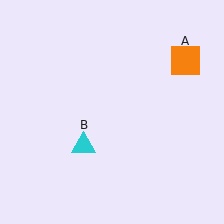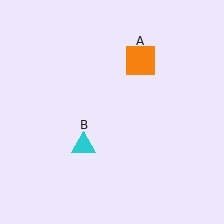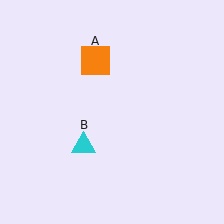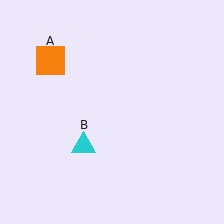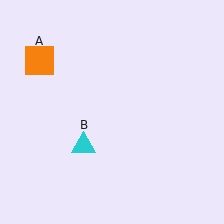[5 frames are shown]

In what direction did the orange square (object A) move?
The orange square (object A) moved left.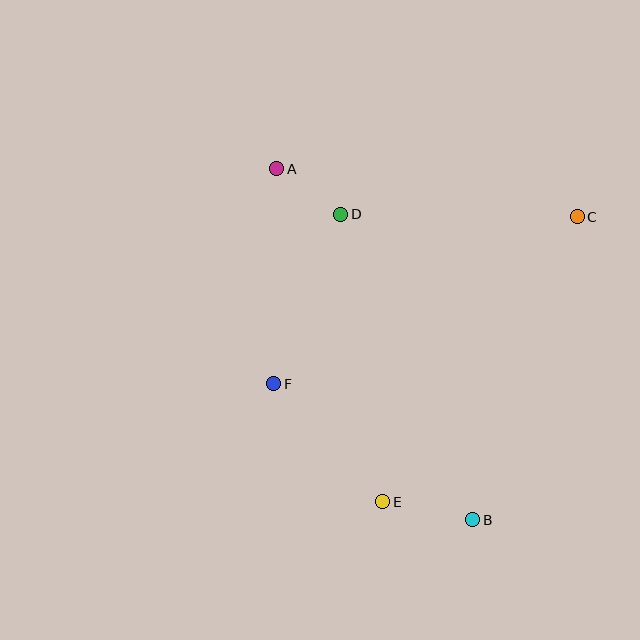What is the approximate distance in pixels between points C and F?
The distance between C and F is approximately 346 pixels.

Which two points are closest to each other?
Points A and D are closest to each other.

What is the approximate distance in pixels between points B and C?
The distance between B and C is approximately 320 pixels.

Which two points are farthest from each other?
Points A and B are farthest from each other.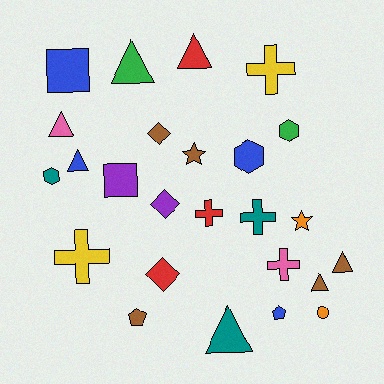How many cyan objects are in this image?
There are no cyan objects.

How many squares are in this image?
There are 2 squares.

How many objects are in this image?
There are 25 objects.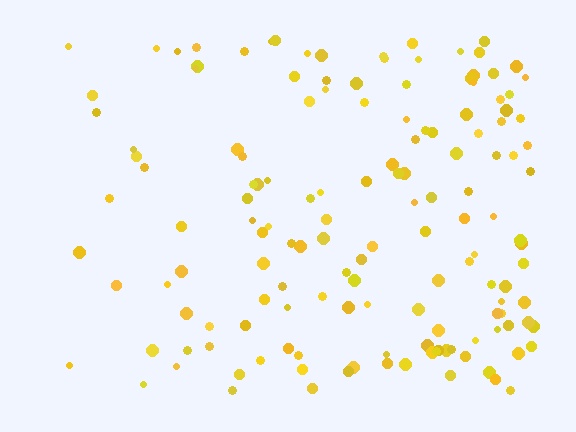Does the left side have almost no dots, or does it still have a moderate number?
Still a moderate number, just noticeably fewer than the right.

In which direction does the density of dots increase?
From left to right, with the right side densest.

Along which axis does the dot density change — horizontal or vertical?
Horizontal.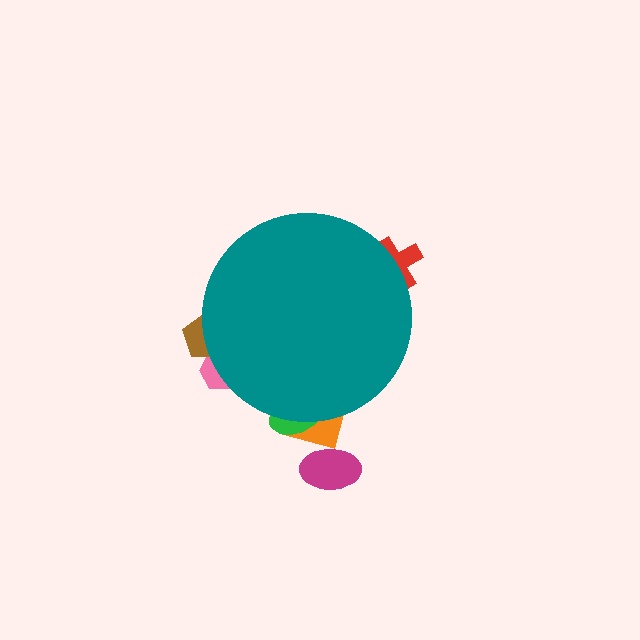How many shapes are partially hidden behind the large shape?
5 shapes are partially hidden.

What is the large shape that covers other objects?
A teal circle.